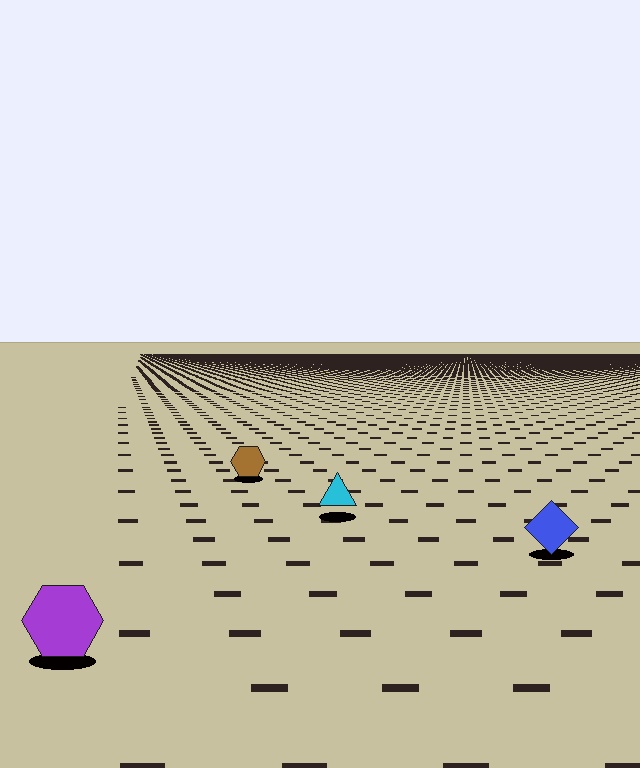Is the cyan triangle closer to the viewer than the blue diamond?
No. The blue diamond is closer — you can tell from the texture gradient: the ground texture is coarser near it.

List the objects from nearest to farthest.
From nearest to farthest: the purple hexagon, the blue diamond, the cyan triangle, the brown hexagon.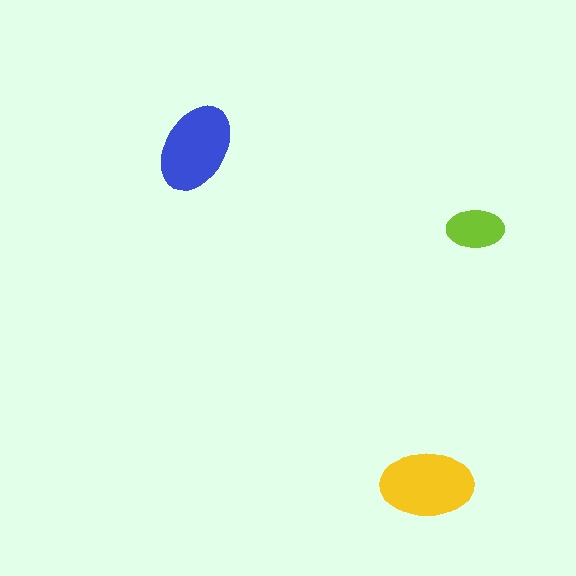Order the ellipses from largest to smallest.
the yellow one, the blue one, the lime one.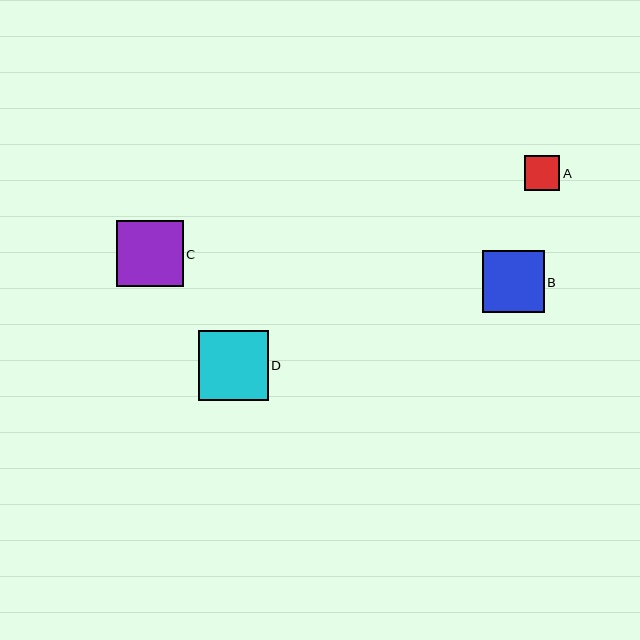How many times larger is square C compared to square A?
Square C is approximately 1.9 times the size of square A.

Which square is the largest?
Square D is the largest with a size of approximately 70 pixels.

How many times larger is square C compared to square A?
Square C is approximately 1.9 times the size of square A.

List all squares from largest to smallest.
From largest to smallest: D, C, B, A.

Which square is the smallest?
Square A is the smallest with a size of approximately 35 pixels.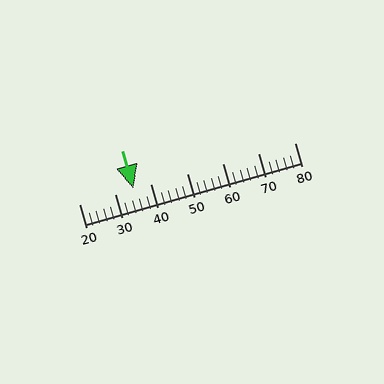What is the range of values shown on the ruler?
The ruler shows values from 20 to 80.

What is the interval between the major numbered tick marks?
The major tick marks are spaced 10 units apart.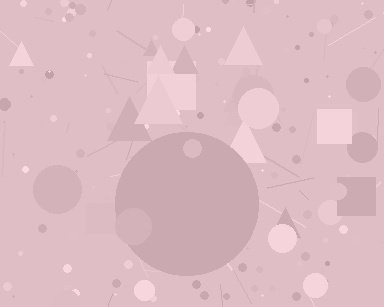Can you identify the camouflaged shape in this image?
The camouflaged shape is a circle.